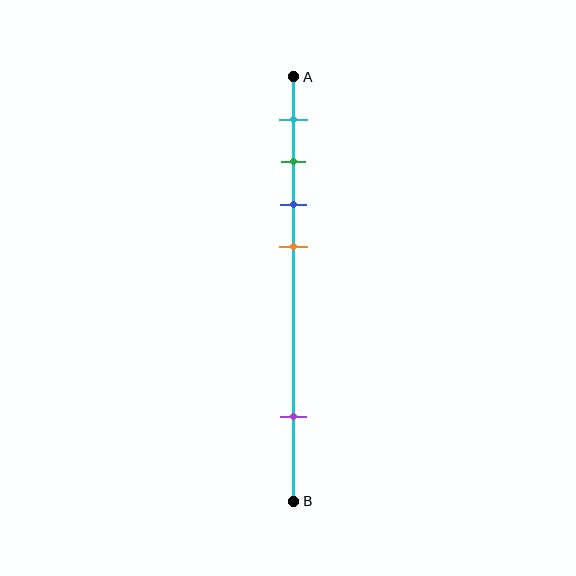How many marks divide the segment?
There are 5 marks dividing the segment.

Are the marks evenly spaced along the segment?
No, the marks are not evenly spaced.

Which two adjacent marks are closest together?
The green and blue marks are the closest adjacent pair.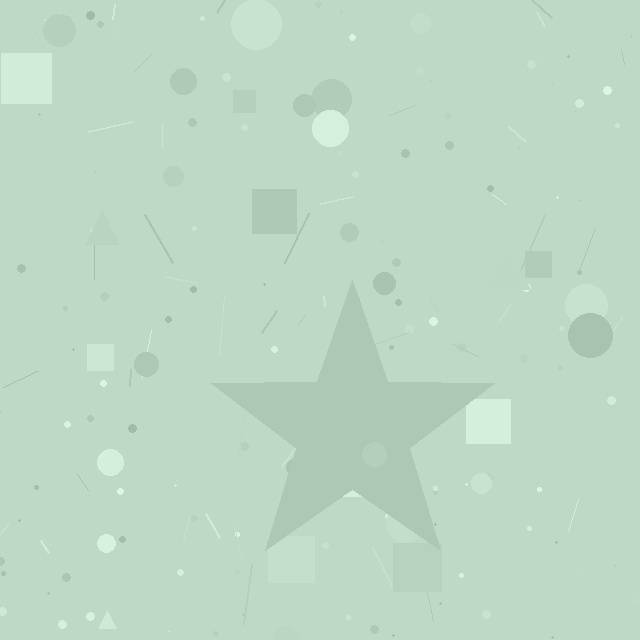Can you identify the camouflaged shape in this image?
The camouflaged shape is a star.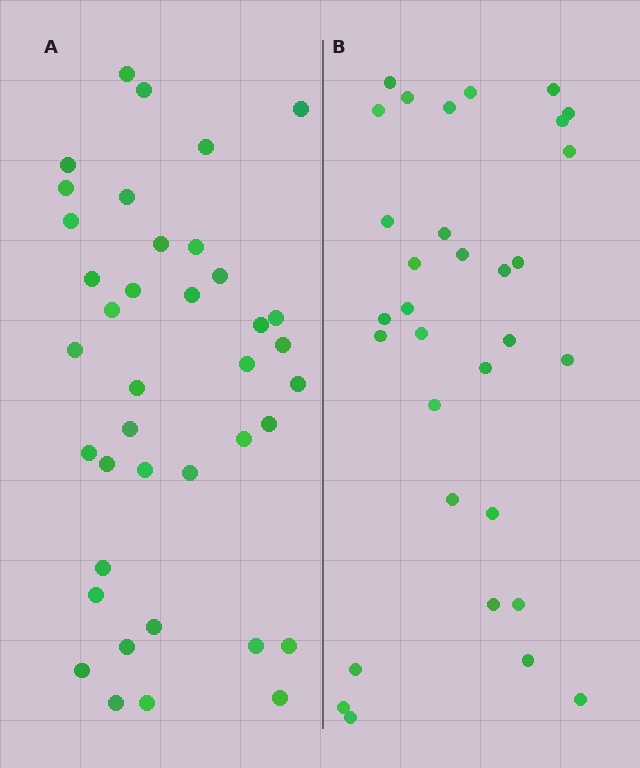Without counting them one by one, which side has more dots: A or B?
Region A (the left region) has more dots.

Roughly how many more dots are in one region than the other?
Region A has roughly 8 or so more dots than region B.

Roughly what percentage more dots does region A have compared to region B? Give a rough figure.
About 20% more.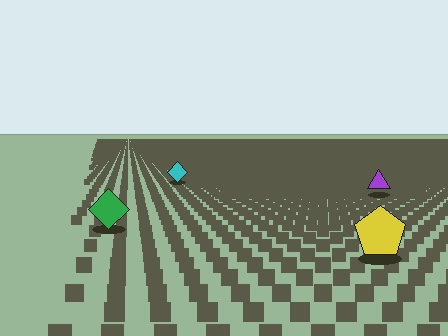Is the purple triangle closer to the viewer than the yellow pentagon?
No. The yellow pentagon is closer — you can tell from the texture gradient: the ground texture is coarser near it.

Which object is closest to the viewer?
The yellow pentagon is closest. The texture marks near it are larger and more spread out.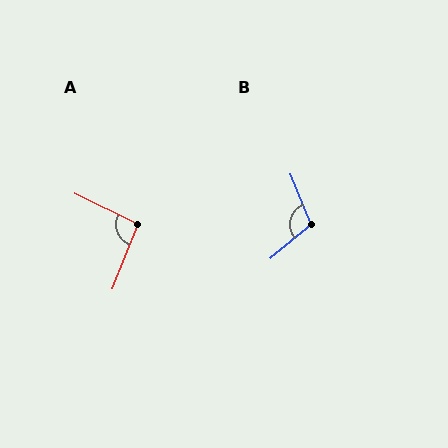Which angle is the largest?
B, at approximately 108 degrees.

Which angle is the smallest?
A, at approximately 94 degrees.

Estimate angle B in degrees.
Approximately 108 degrees.